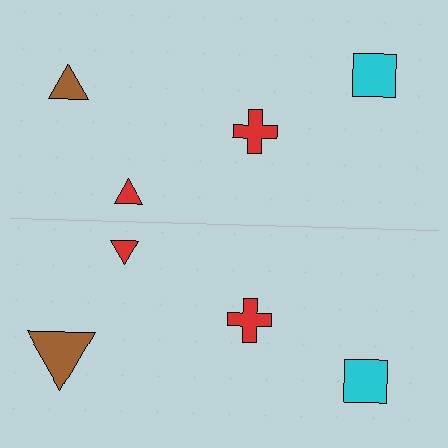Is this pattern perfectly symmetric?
No, the pattern is not perfectly symmetric. The brown triangle on the bottom side has a different size than its mirror counterpart.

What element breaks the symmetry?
The brown triangle on the bottom side has a different size than its mirror counterpart.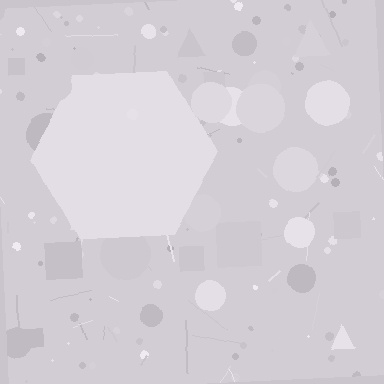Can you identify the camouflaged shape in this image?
The camouflaged shape is a hexagon.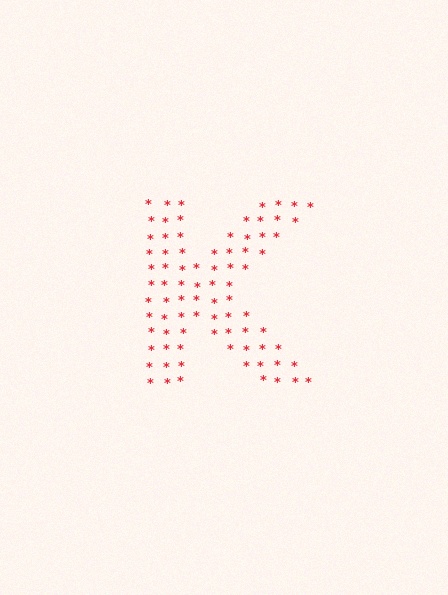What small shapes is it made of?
It is made of small asterisks.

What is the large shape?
The large shape is the letter K.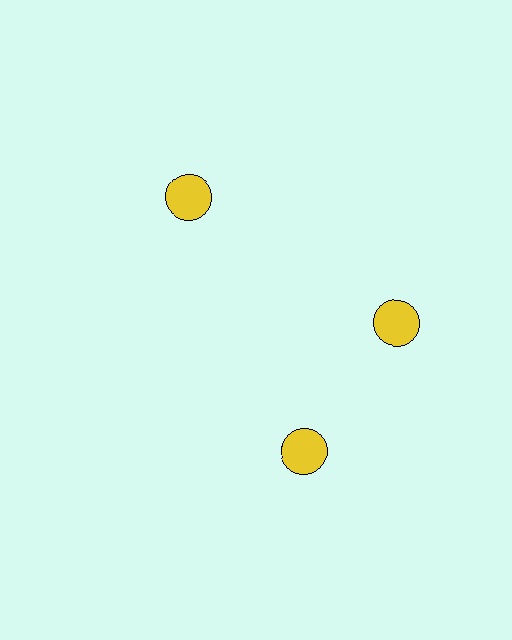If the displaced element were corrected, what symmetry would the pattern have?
It would have 3-fold rotational symmetry — the pattern would map onto itself every 120 degrees.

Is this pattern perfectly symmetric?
No. The 3 yellow circles are arranged in a ring, but one element near the 7 o'clock position is rotated out of alignment along the ring, breaking the 3-fold rotational symmetry.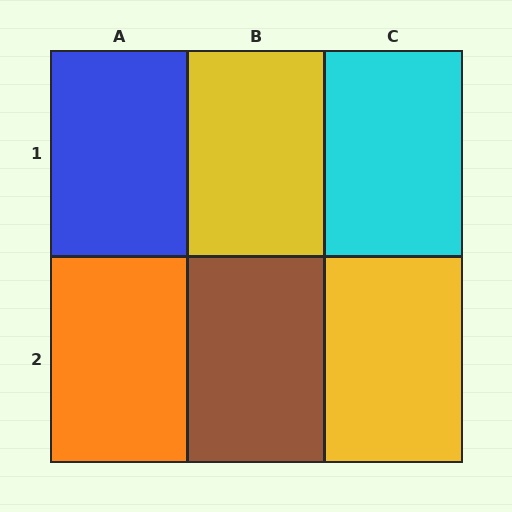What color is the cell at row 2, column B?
Brown.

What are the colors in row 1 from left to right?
Blue, yellow, cyan.